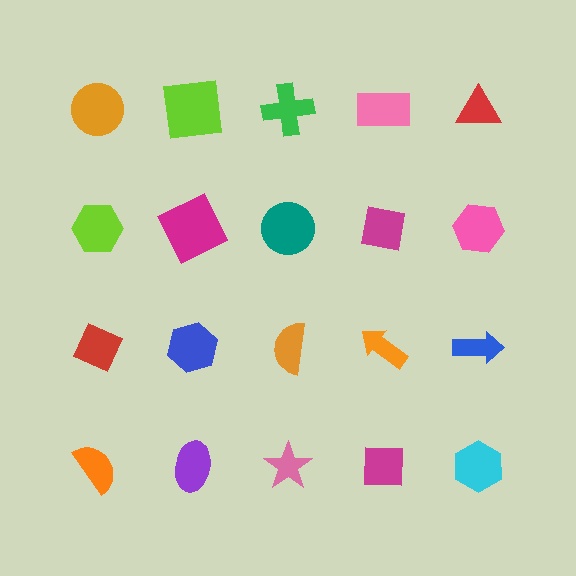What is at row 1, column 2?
A lime square.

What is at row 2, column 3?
A teal circle.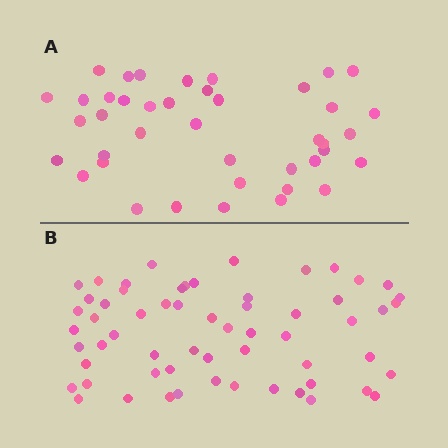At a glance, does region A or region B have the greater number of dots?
Region B (the bottom region) has more dots.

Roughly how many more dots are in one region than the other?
Region B has approximately 20 more dots than region A.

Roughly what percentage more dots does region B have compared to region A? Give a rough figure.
About 45% more.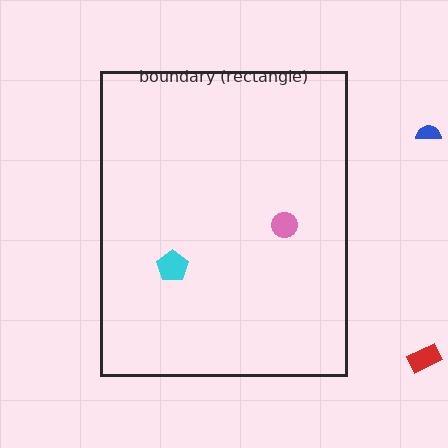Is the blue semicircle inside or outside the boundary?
Outside.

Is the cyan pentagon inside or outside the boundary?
Inside.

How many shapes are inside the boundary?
2 inside, 2 outside.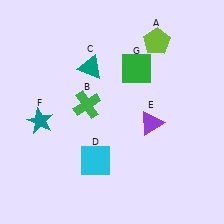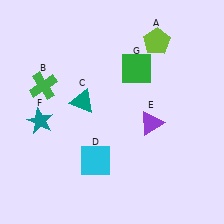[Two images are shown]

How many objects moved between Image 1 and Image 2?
2 objects moved between the two images.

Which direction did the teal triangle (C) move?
The teal triangle (C) moved down.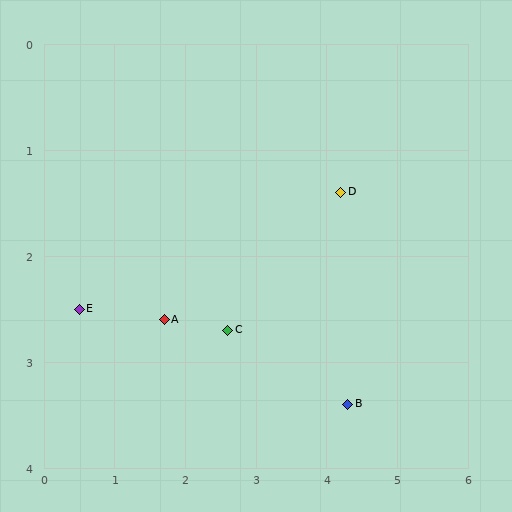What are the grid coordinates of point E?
Point E is at approximately (0.5, 2.5).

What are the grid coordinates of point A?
Point A is at approximately (1.7, 2.6).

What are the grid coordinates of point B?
Point B is at approximately (4.3, 3.4).